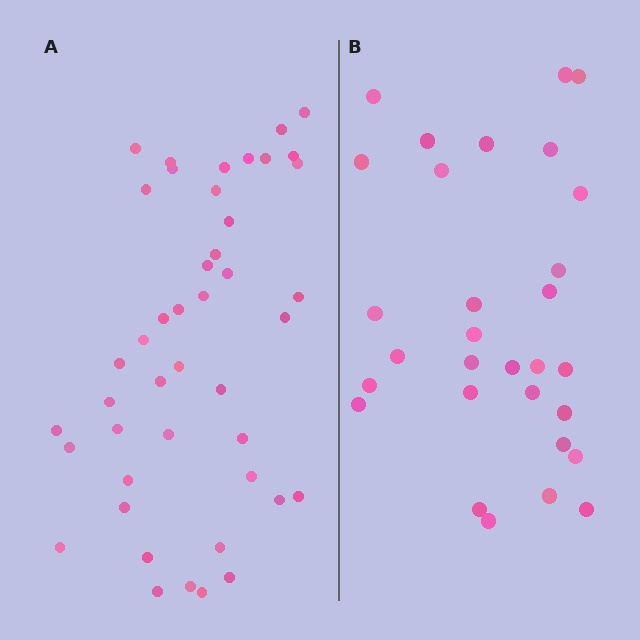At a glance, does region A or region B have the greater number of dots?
Region A (the left region) has more dots.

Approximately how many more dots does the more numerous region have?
Region A has approximately 15 more dots than region B.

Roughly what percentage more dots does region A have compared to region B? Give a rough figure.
About 45% more.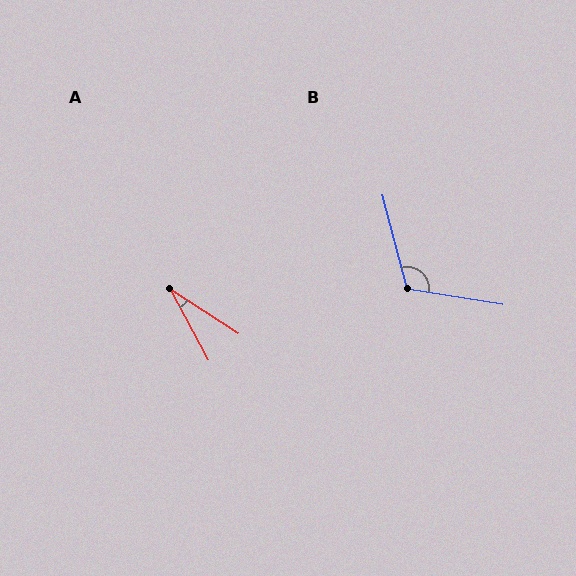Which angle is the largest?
B, at approximately 114 degrees.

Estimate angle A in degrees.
Approximately 29 degrees.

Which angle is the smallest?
A, at approximately 29 degrees.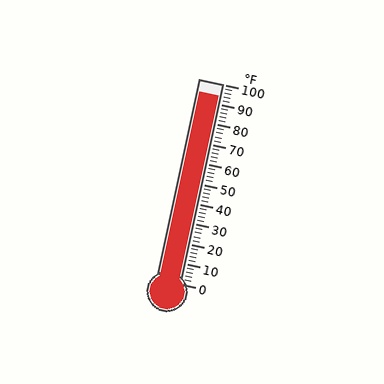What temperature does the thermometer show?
The thermometer shows approximately 94°F.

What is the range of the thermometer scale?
The thermometer scale ranges from 0°F to 100°F.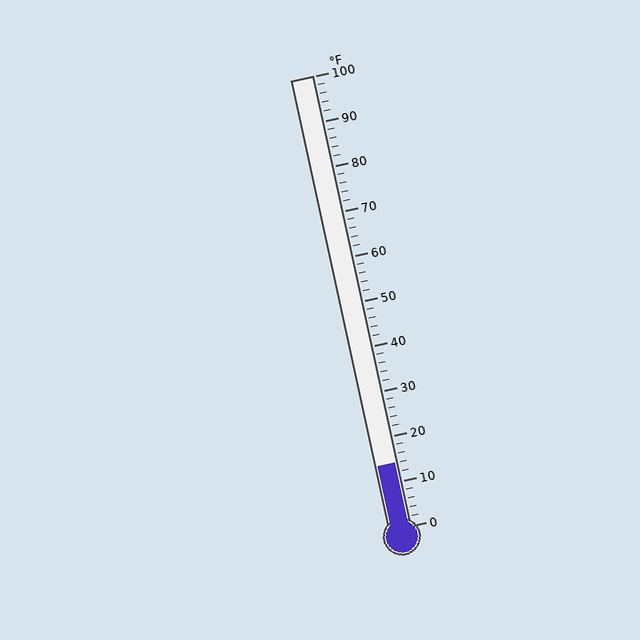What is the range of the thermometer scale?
The thermometer scale ranges from 0°F to 100°F.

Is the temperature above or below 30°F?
The temperature is below 30°F.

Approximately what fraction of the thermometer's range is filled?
The thermometer is filled to approximately 15% of its range.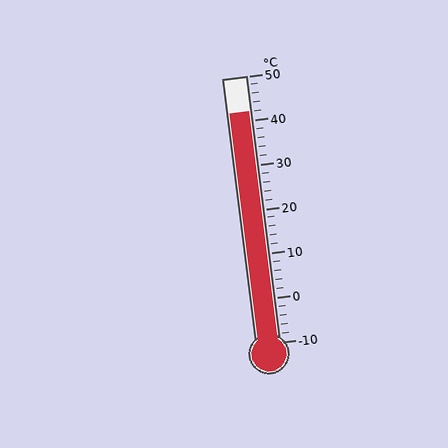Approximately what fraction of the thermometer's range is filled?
The thermometer is filled to approximately 85% of its range.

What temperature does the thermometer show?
The thermometer shows approximately 42°C.